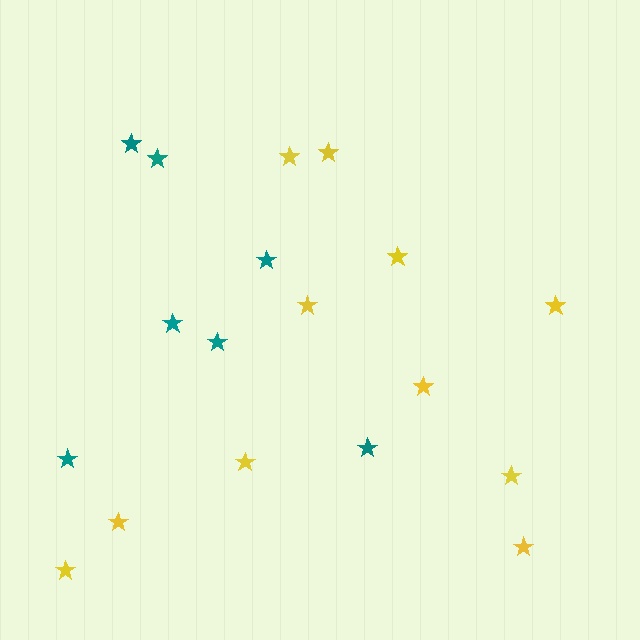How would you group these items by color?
There are 2 groups: one group of teal stars (7) and one group of yellow stars (11).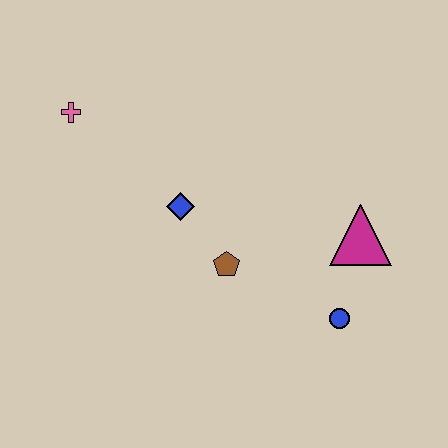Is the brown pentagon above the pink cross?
No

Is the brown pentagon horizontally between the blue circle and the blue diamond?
Yes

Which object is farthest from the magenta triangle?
The pink cross is farthest from the magenta triangle.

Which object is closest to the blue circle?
The magenta triangle is closest to the blue circle.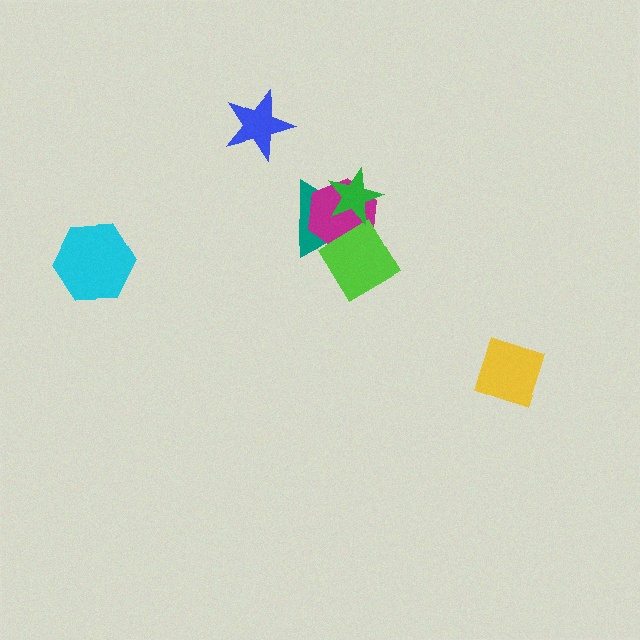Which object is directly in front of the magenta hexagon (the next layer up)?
The lime diamond is directly in front of the magenta hexagon.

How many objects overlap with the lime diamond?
3 objects overlap with the lime diamond.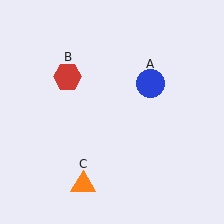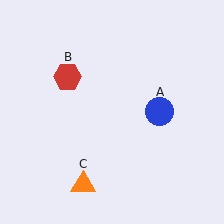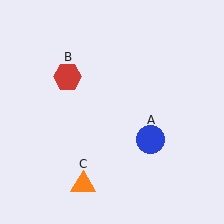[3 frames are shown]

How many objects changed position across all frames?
1 object changed position: blue circle (object A).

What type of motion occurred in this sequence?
The blue circle (object A) rotated clockwise around the center of the scene.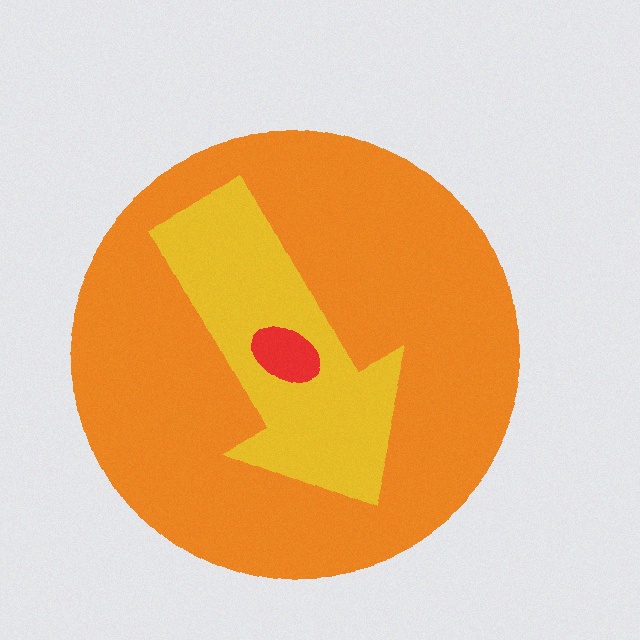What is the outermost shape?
The orange circle.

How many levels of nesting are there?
3.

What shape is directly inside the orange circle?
The yellow arrow.